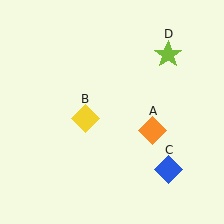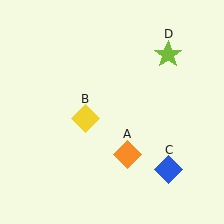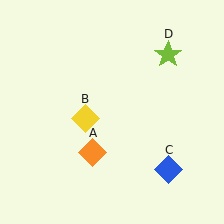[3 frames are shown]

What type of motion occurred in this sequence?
The orange diamond (object A) rotated clockwise around the center of the scene.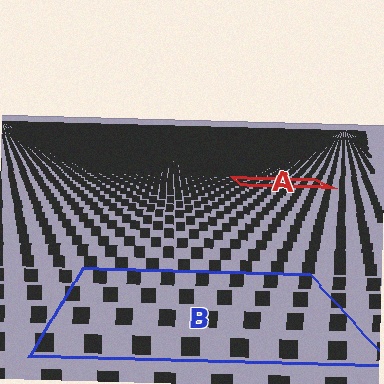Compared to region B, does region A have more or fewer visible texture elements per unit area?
Region A has more texture elements per unit area — they are packed more densely because it is farther away.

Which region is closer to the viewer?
Region B is closer. The texture elements there are larger and more spread out.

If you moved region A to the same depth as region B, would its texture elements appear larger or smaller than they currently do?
They would appear larger. At a closer depth, the same texture elements are projected at a bigger on-screen size.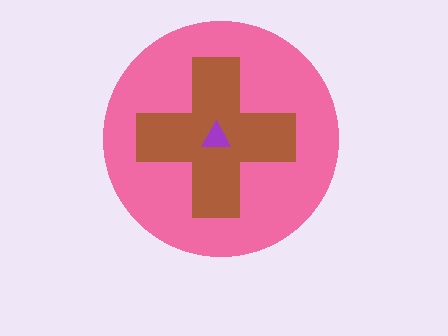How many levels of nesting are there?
3.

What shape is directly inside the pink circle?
The brown cross.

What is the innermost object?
The purple triangle.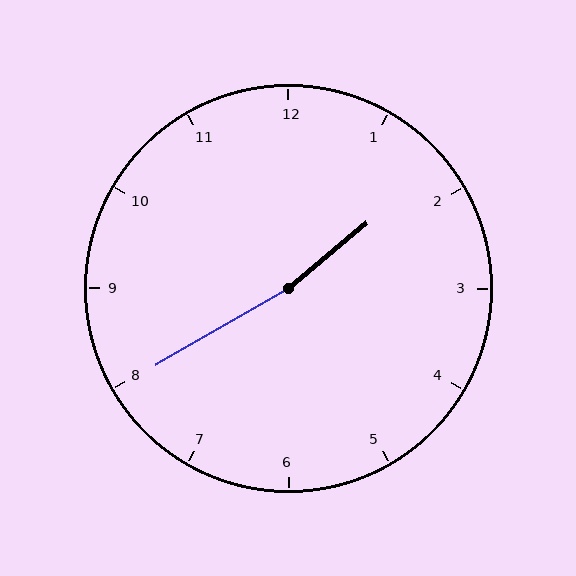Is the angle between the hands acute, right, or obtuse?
It is obtuse.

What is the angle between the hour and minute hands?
Approximately 170 degrees.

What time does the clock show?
1:40.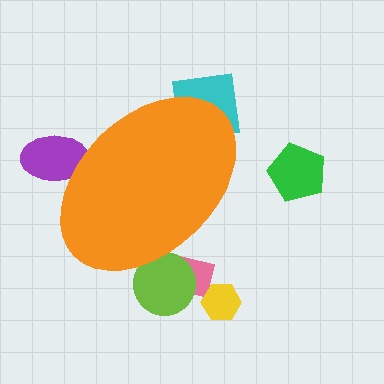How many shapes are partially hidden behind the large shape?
4 shapes are partially hidden.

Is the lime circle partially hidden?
Yes, the lime circle is partially hidden behind the orange ellipse.